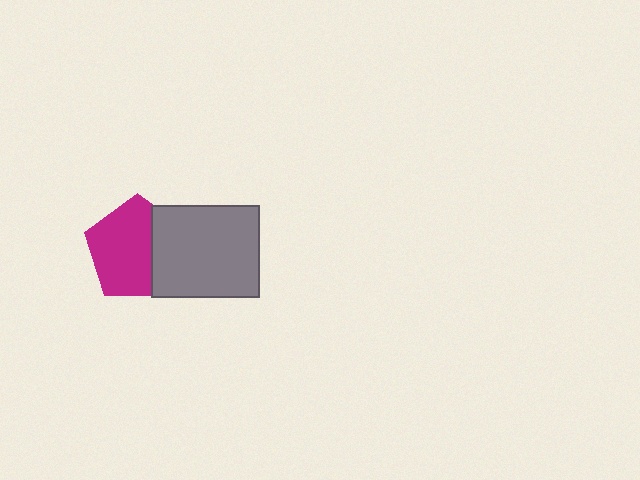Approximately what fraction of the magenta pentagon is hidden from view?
Roughly 32% of the magenta pentagon is hidden behind the gray rectangle.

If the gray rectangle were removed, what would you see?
You would see the complete magenta pentagon.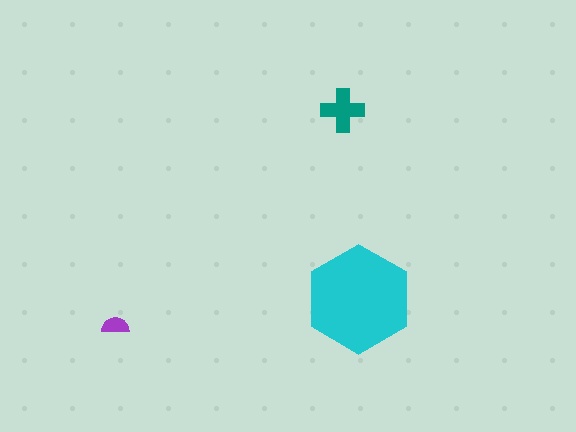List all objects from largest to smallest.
The cyan hexagon, the teal cross, the purple semicircle.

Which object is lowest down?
The purple semicircle is bottommost.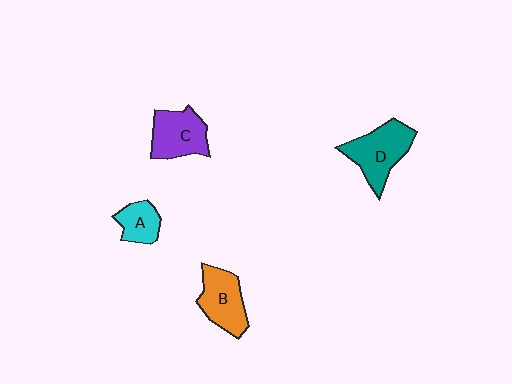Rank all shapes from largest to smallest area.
From largest to smallest: D (teal), C (purple), B (orange), A (cyan).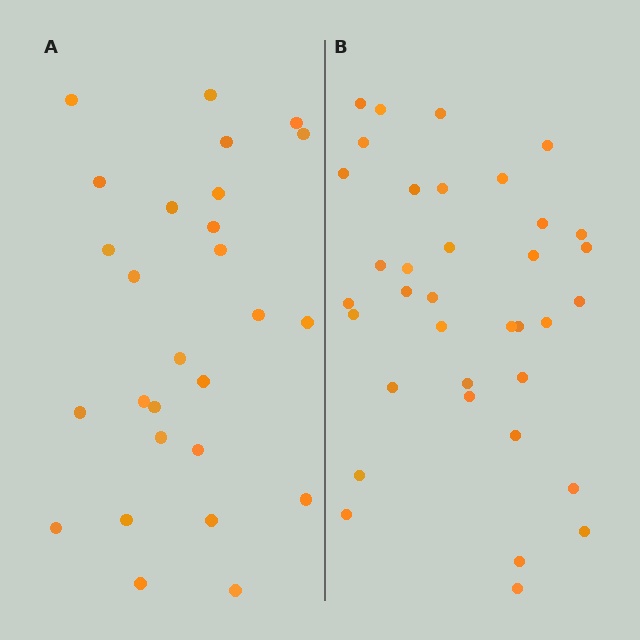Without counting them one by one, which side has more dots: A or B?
Region B (the right region) has more dots.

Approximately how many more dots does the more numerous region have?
Region B has roughly 8 or so more dots than region A.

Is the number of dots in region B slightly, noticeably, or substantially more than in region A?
Region B has noticeably more, but not dramatically so. The ratio is roughly 1.3 to 1.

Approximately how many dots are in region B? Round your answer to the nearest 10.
About 40 dots. (The exact count is 36, which rounds to 40.)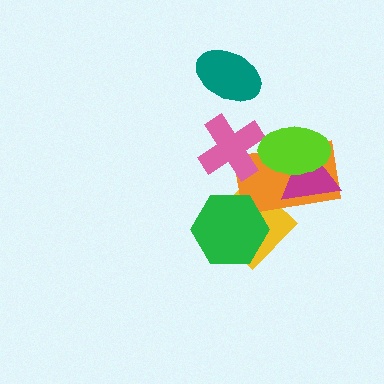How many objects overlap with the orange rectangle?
5 objects overlap with the orange rectangle.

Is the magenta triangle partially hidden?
Yes, it is partially covered by another shape.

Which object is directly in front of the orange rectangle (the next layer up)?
The green hexagon is directly in front of the orange rectangle.